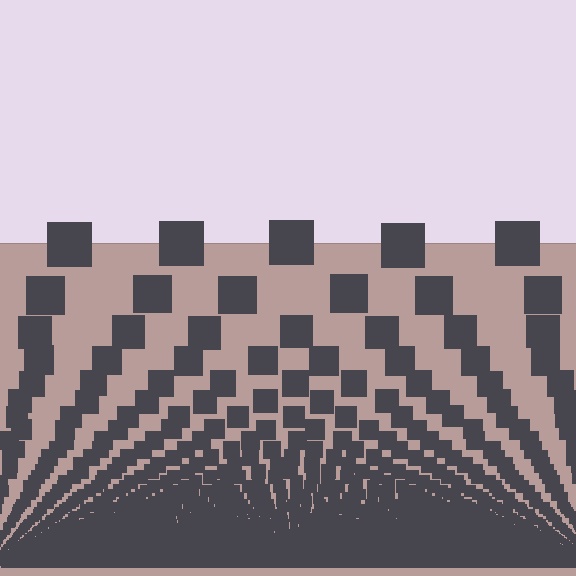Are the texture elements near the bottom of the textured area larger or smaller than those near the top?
Smaller. The gradient is inverted — elements near the bottom are smaller and denser.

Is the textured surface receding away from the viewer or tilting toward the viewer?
The surface appears to tilt toward the viewer. Texture elements get larger and sparser toward the top.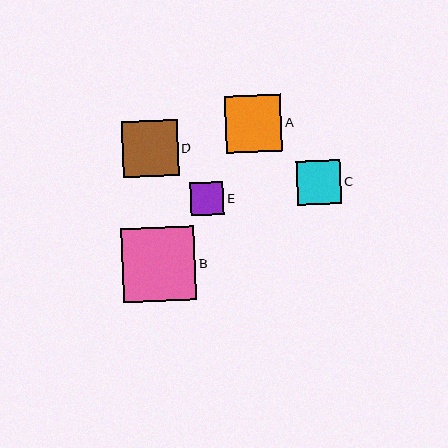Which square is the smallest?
Square E is the smallest with a size of approximately 33 pixels.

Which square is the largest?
Square B is the largest with a size of approximately 74 pixels.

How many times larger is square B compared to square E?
Square B is approximately 2.2 times the size of square E.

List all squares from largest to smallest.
From largest to smallest: B, A, D, C, E.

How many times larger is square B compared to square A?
Square B is approximately 1.3 times the size of square A.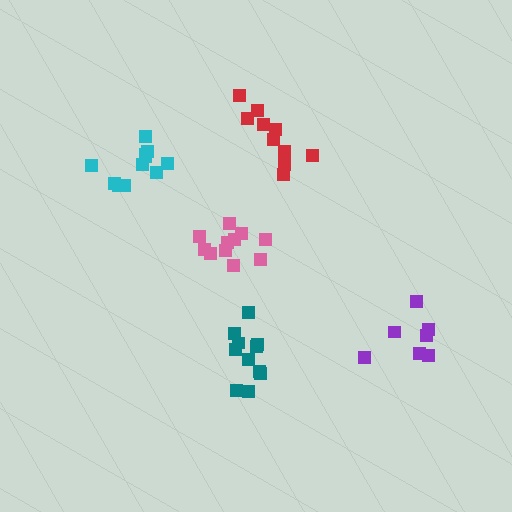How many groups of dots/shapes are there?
There are 5 groups.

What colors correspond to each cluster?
The clusters are colored: teal, cyan, purple, red, pink.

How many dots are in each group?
Group 1: 11 dots, Group 2: 11 dots, Group 3: 7 dots, Group 4: 10 dots, Group 5: 11 dots (50 total).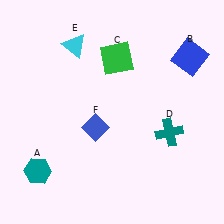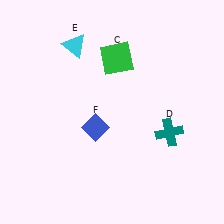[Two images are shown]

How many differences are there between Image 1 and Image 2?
There are 2 differences between the two images.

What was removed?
The blue square (B), the teal hexagon (A) were removed in Image 2.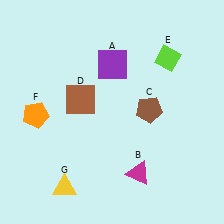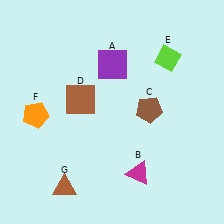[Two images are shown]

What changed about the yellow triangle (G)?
In Image 1, G is yellow. In Image 2, it changed to brown.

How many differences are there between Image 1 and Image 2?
There is 1 difference between the two images.